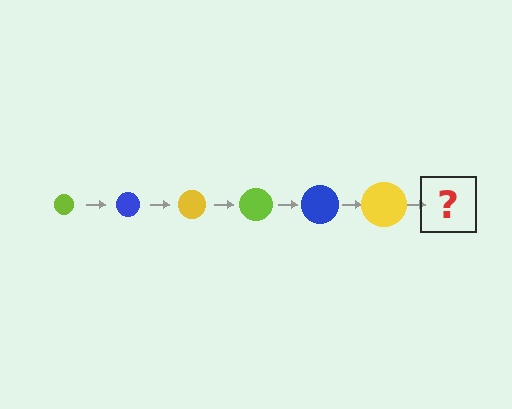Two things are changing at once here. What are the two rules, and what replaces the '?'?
The two rules are that the circle grows larger each step and the color cycles through lime, blue, and yellow. The '?' should be a lime circle, larger than the previous one.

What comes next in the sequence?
The next element should be a lime circle, larger than the previous one.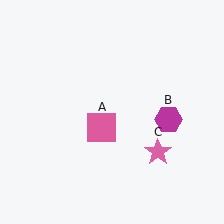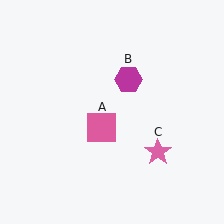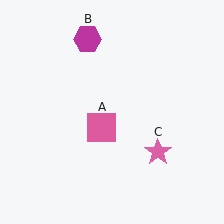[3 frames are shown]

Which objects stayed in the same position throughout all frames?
Pink square (object A) and pink star (object C) remained stationary.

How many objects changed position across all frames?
1 object changed position: magenta hexagon (object B).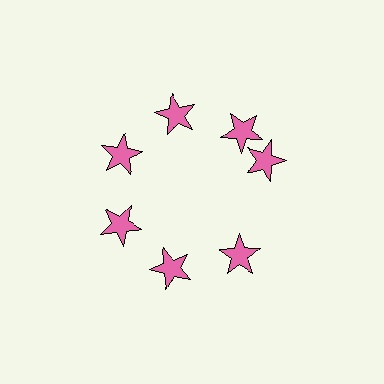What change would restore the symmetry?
The symmetry would be restored by rotating it back into even spacing with its neighbors so that all 7 stars sit at equal angles and equal distance from the center.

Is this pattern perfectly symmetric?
No. The 7 pink stars are arranged in a ring, but one element near the 3 o'clock position is rotated out of alignment along the ring, breaking the 7-fold rotational symmetry.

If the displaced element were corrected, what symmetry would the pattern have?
It would have 7-fold rotational symmetry — the pattern would map onto itself every 51 degrees.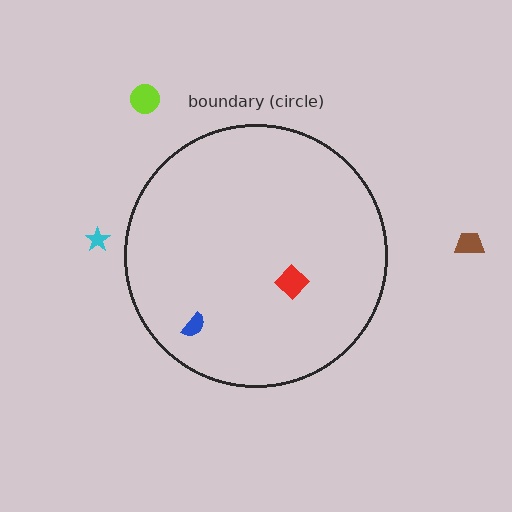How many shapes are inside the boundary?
2 inside, 3 outside.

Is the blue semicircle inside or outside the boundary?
Inside.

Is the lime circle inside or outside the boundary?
Outside.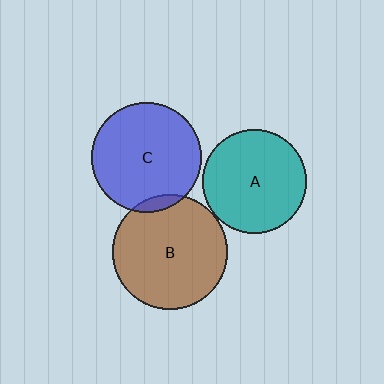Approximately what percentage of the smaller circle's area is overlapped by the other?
Approximately 5%.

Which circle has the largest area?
Circle B (brown).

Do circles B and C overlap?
Yes.